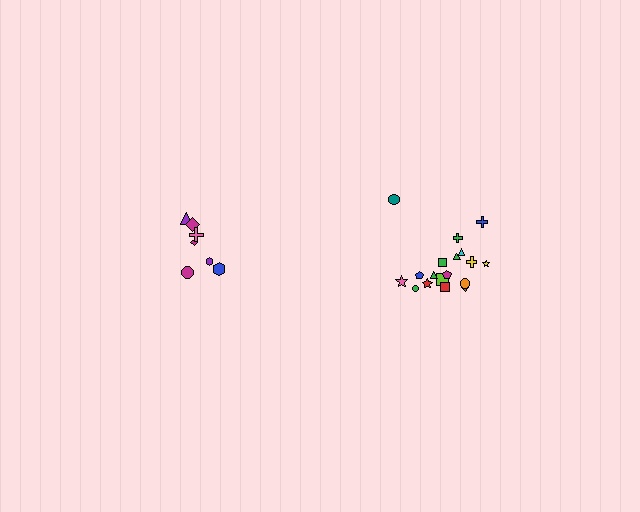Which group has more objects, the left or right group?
The right group.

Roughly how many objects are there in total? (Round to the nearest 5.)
Roughly 25 objects in total.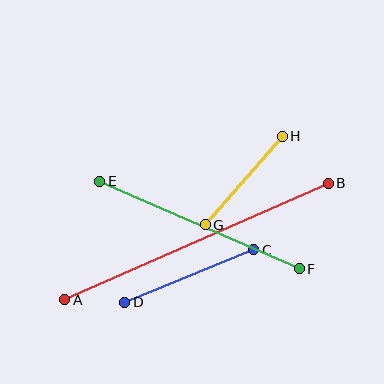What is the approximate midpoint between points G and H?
The midpoint is at approximately (244, 181) pixels.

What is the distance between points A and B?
The distance is approximately 288 pixels.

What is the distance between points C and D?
The distance is approximately 139 pixels.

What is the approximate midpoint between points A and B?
The midpoint is at approximately (197, 242) pixels.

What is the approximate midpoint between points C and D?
The midpoint is at approximately (189, 276) pixels.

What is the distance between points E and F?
The distance is approximately 218 pixels.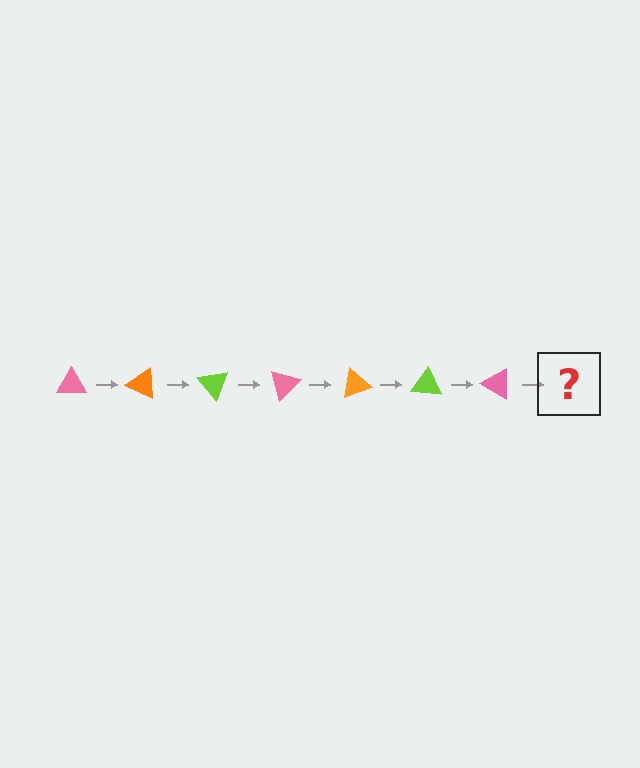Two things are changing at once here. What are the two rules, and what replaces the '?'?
The two rules are that it rotates 25 degrees each step and the color cycles through pink, orange, and lime. The '?' should be an orange triangle, rotated 175 degrees from the start.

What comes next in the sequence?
The next element should be an orange triangle, rotated 175 degrees from the start.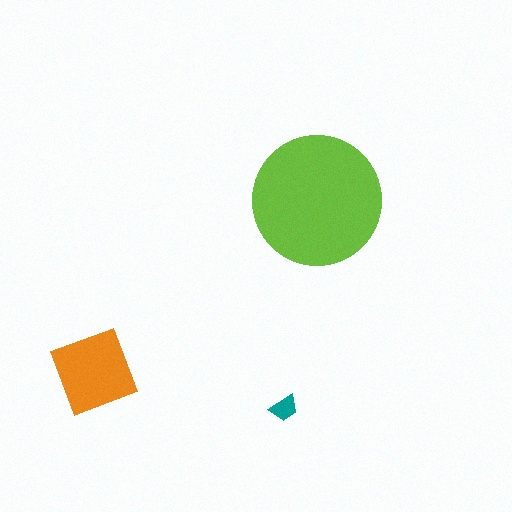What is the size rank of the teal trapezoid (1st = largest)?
3rd.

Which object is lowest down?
The teal trapezoid is bottommost.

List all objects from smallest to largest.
The teal trapezoid, the orange square, the lime circle.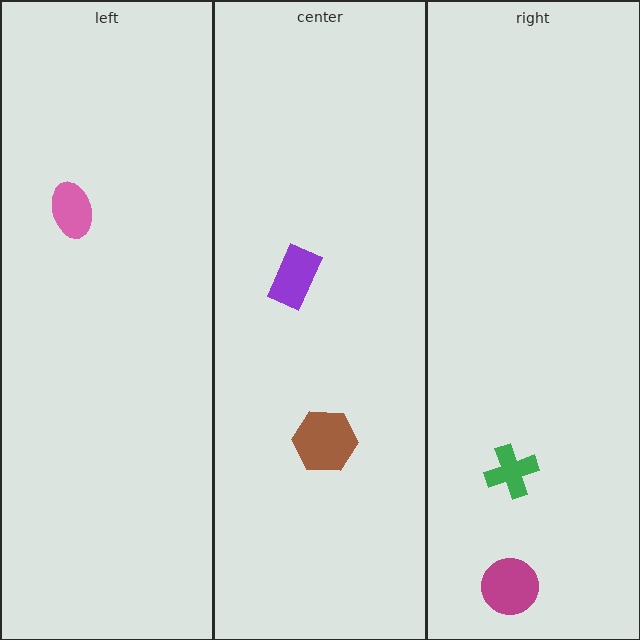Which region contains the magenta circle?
The right region.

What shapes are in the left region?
The pink ellipse.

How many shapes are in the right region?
2.